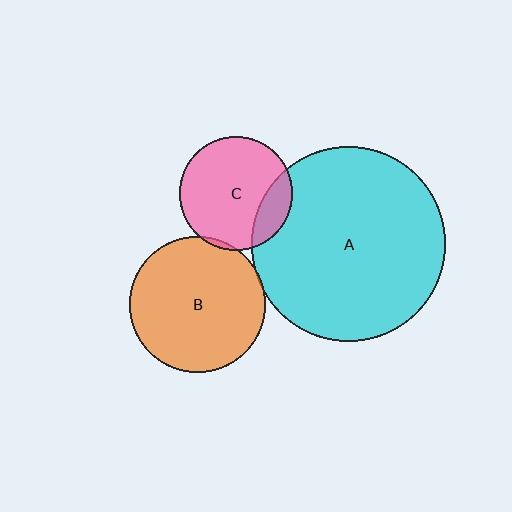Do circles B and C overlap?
Yes.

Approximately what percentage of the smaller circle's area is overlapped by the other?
Approximately 5%.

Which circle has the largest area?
Circle A (cyan).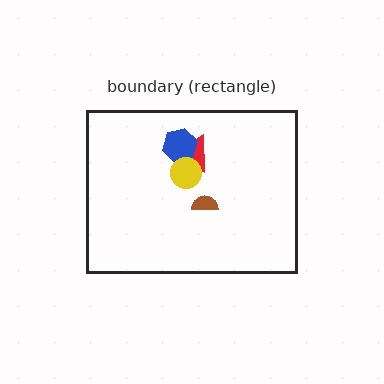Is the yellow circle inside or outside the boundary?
Inside.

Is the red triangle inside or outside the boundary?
Inside.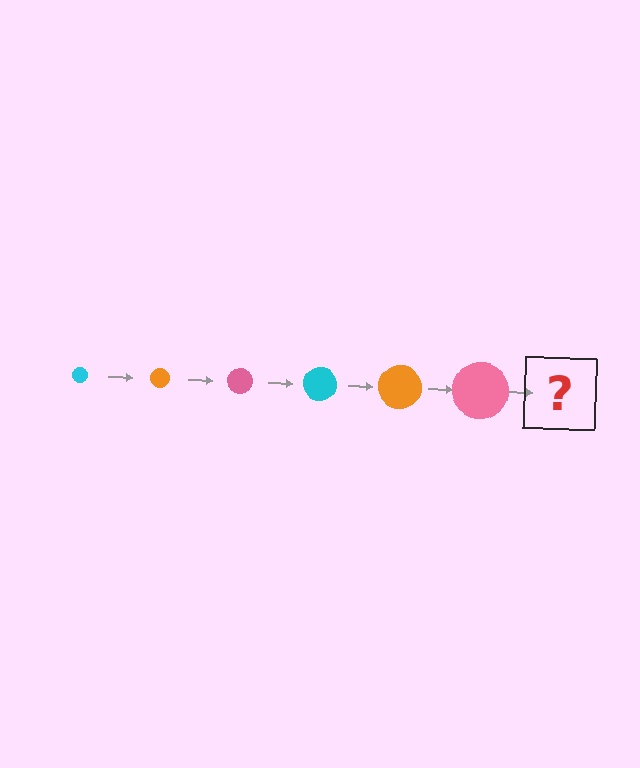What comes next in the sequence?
The next element should be a cyan circle, larger than the previous one.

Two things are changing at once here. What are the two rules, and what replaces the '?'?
The two rules are that the circle grows larger each step and the color cycles through cyan, orange, and pink. The '?' should be a cyan circle, larger than the previous one.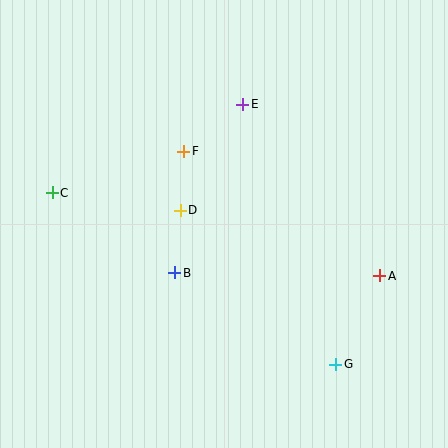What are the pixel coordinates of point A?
Point A is at (380, 276).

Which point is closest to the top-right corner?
Point E is closest to the top-right corner.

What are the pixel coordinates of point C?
Point C is at (52, 193).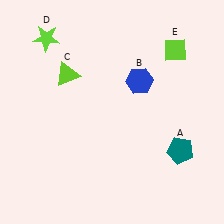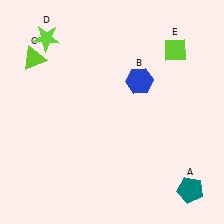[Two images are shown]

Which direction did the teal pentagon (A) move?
The teal pentagon (A) moved down.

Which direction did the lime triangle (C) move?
The lime triangle (C) moved left.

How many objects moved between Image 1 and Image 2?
2 objects moved between the two images.